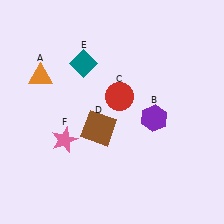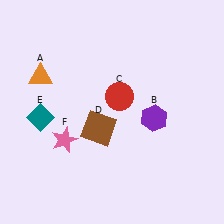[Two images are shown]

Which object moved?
The teal diamond (E) moved down.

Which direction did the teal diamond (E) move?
The teal diamond (E) moved down.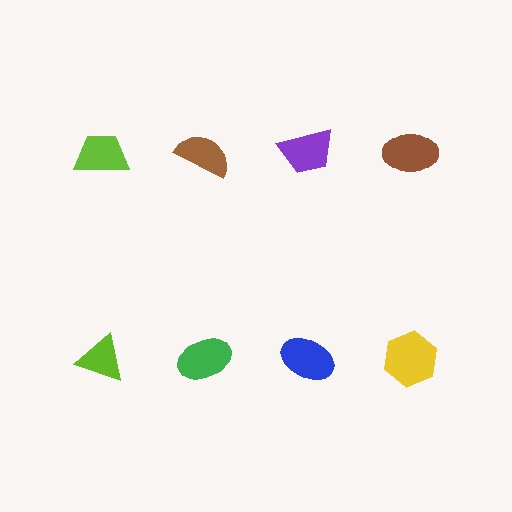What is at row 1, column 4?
A brown ellipse.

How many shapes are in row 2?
4 shapes.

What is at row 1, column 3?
A purple trapezoid.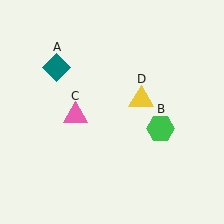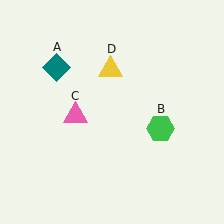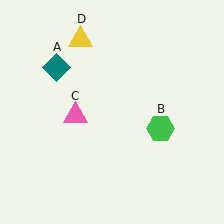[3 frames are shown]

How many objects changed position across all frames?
1 object changed position: yellow triangle (object D).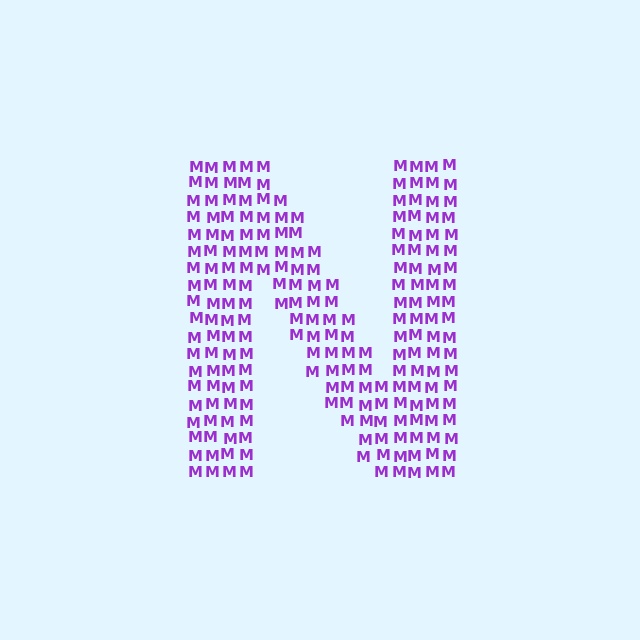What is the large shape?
The large shape is the letter N.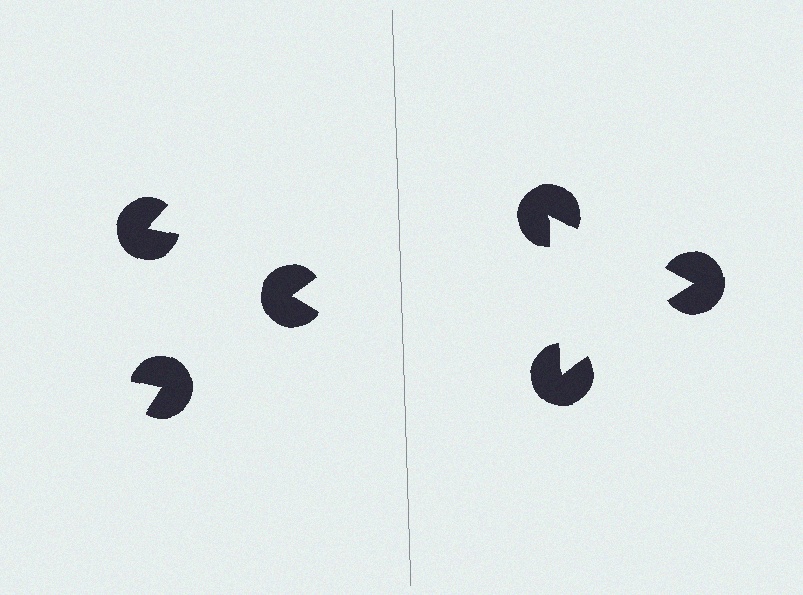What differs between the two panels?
The pac-man discs are positioned identically on both sides; only the wedge orientations differ. On the right they align to a triangle; on the left they are misaligned.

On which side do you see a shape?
An illusory triangle appears on the right side. On the left side the wedge cuts are rotated, so no coherent shape forms.